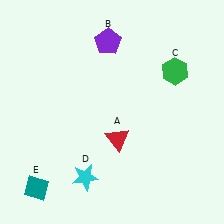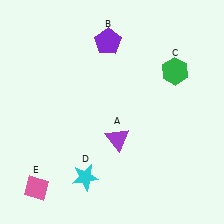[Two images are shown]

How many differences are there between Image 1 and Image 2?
There are 2 differences between the two images.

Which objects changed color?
A changed from red to purple. E changed from teal to pink.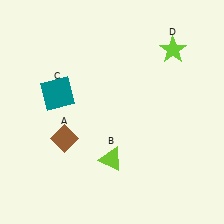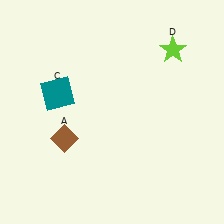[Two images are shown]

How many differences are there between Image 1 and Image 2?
There is 1 difference between the two images.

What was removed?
The lime triangle (B) was removed in Image 2.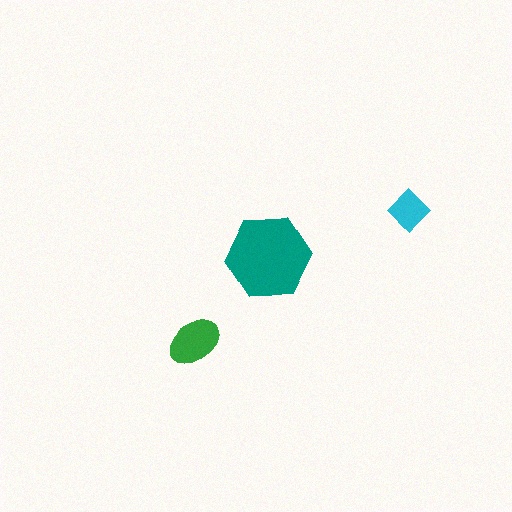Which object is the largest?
The teal hexagon.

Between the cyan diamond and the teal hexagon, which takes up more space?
The teal hexagon.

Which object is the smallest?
The cyan diamond.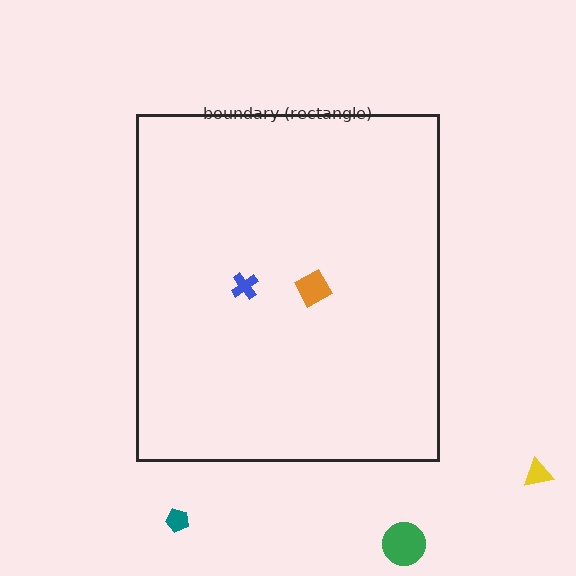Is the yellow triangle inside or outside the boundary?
Outside.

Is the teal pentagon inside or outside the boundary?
Outside.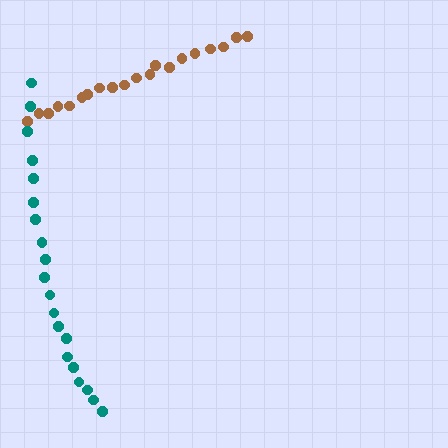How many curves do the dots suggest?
There are 2 distinct paths.